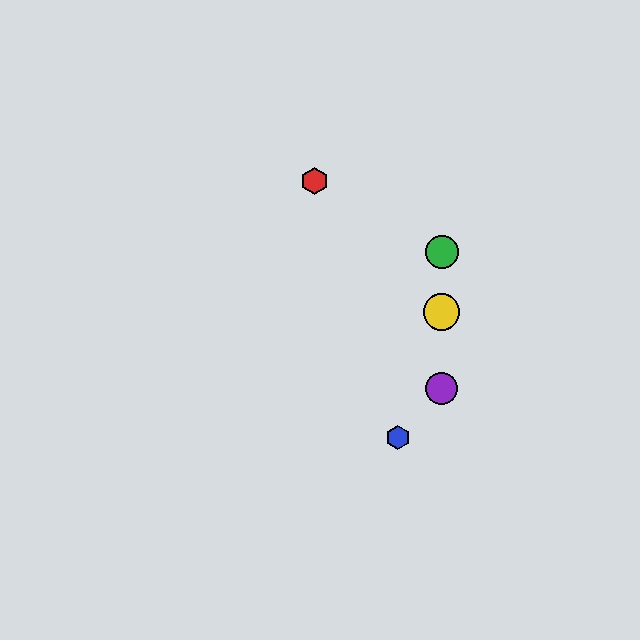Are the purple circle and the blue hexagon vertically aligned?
No, the purple circle is at x≈442 and the blue hexagon is at x≈398.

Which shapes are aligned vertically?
The green circle, the yellow circle, the purple circle are aligned vertically.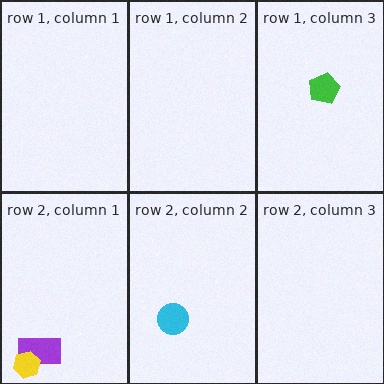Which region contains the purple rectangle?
The row 2, column 1 region.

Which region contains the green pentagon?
The row 1, column 3 region.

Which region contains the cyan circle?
The row 2, column 2 region.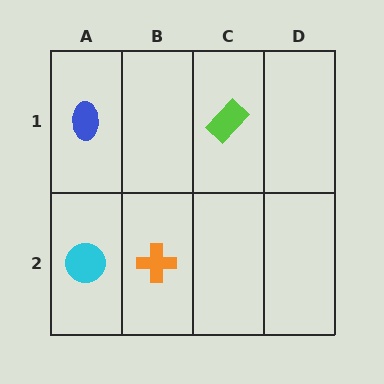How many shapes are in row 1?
2 shapes.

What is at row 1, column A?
A blue ellipse.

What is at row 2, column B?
An orange cross.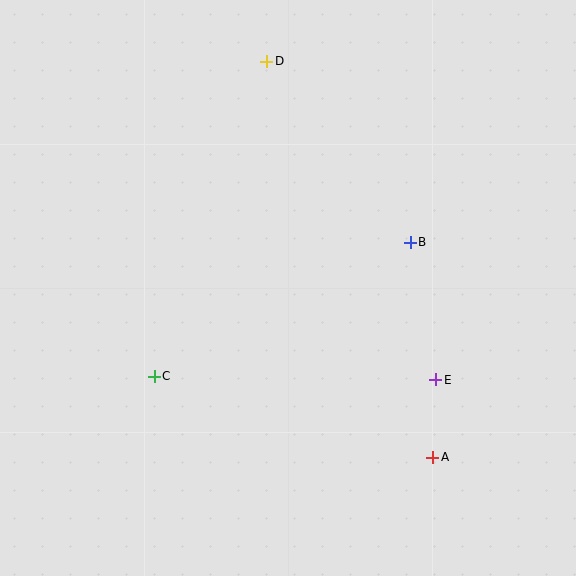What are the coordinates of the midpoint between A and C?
The midpoint between A and C is at (294, 417).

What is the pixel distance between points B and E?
The distance between B and E is 140 pixels.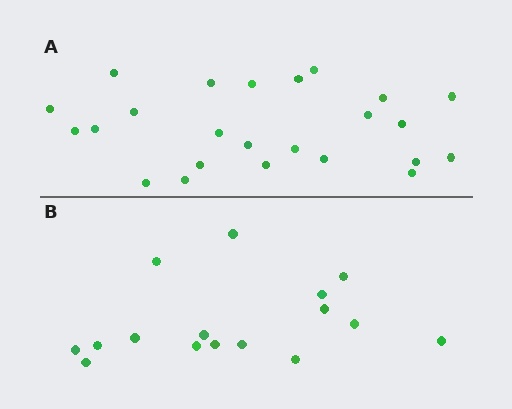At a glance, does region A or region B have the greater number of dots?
Region A (the top region) has more dots.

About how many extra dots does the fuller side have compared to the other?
Region A has roughly 8 or so more dots than region B.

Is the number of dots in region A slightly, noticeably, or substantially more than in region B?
Region A has substantially more. The ratio is roughly 1.5 to 1.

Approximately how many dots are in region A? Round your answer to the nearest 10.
About 20 dots. (The exact count is 24, which rounds to 20.)